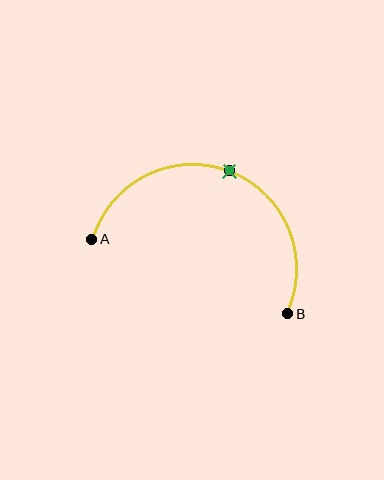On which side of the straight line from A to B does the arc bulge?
The arc bulges above the straight line connecting A and B.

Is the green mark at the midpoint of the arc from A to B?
Yes. The green mark lies on the arc at equal arc-length from both A and B — it is the arc midpoint.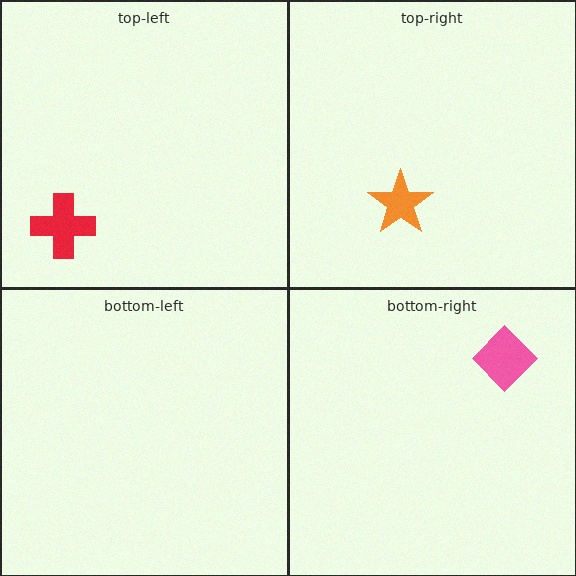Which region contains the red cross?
The top-left region.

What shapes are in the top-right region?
The orange star.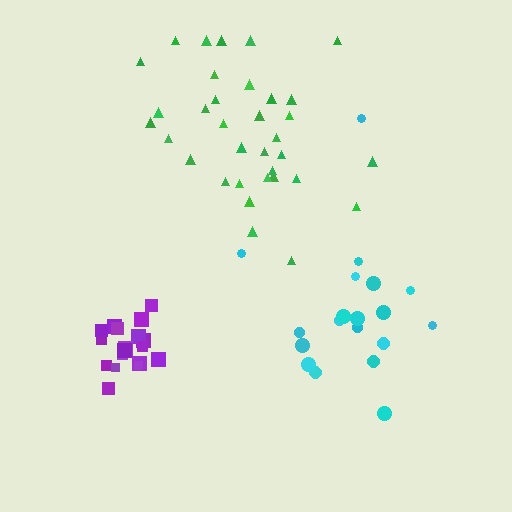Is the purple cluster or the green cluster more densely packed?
Purple.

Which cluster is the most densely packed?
Purple.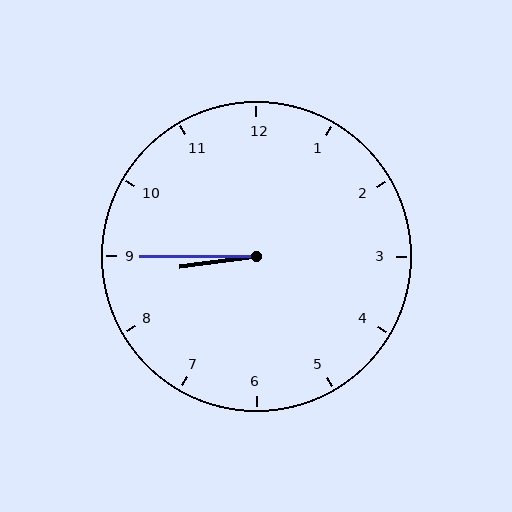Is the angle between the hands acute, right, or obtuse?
It is acute.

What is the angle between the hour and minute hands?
Approximately 8 degrees.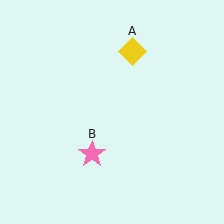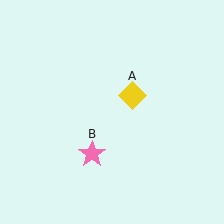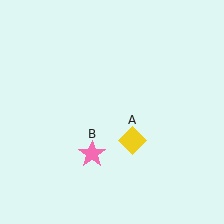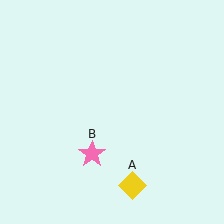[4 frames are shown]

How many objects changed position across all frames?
1 object changed position: yellow diamond (object A).